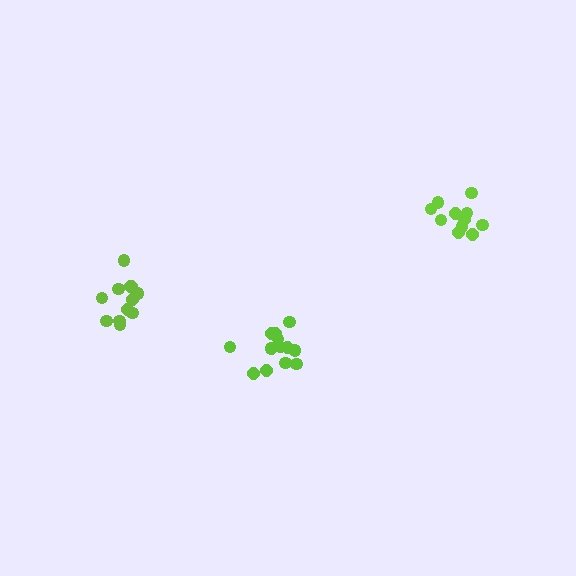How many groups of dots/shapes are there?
There are 3 groups.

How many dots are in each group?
Group 1: 14 dots, Group 2: 11 dots, Group 3: 12 dots (37 total).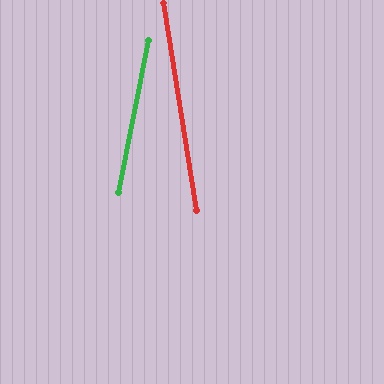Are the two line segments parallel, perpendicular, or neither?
Neither parallel nor perpendicular — they differ by about 20°.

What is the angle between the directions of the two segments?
Approximately 20 degrees.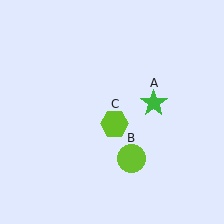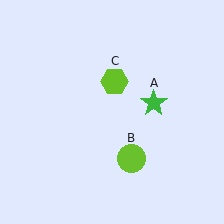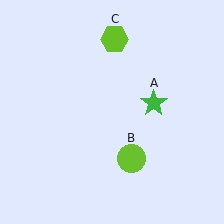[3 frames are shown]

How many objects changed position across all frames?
1 object changed position: lime hexagon (object C).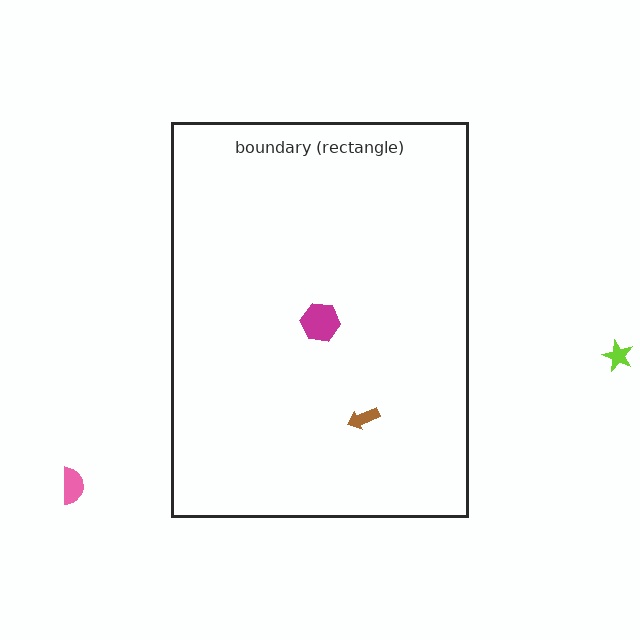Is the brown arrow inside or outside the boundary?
Inside.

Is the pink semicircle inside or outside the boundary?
Outside.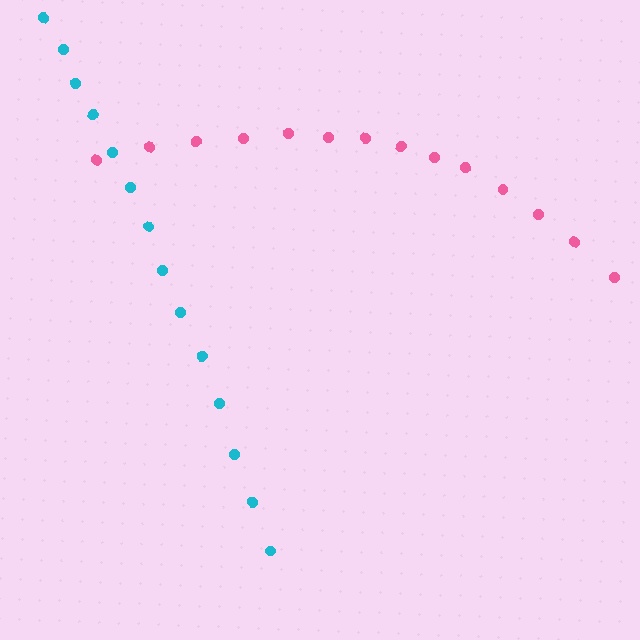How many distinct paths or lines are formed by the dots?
There are 2 distinct paths.